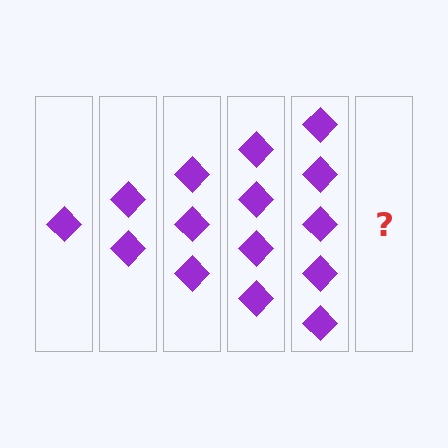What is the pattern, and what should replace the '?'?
The pattern is that each step adds one more diamond. The '?' should be 6 diamonds.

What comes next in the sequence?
The next element should be 6 diamonds.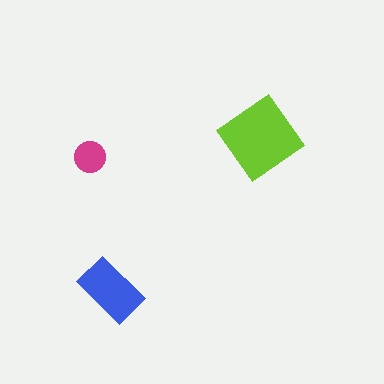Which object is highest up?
The lime diamond is topmost.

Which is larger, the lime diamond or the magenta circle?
The lime diamond.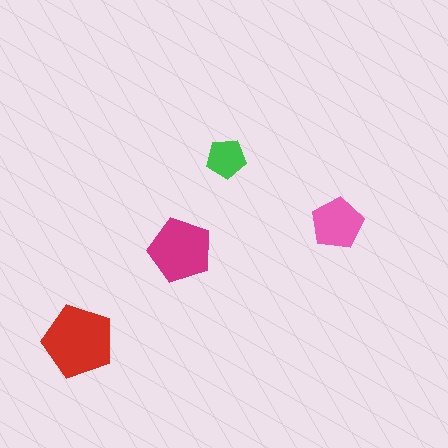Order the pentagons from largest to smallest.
the red one, the magenta one, the pink one, the green one.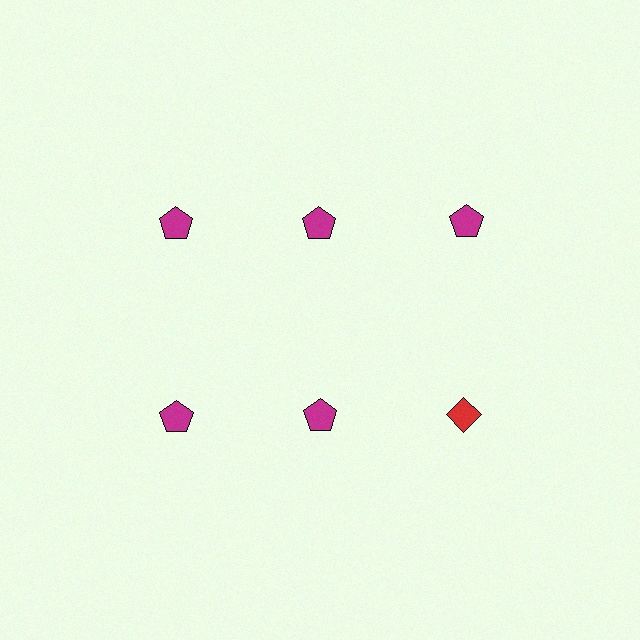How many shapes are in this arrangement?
There are 6 shapes arranged in a grid pattern.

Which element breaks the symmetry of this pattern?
The red diamond in the second row, center column breaks the symmetry. All other shapes are magenta pentagons.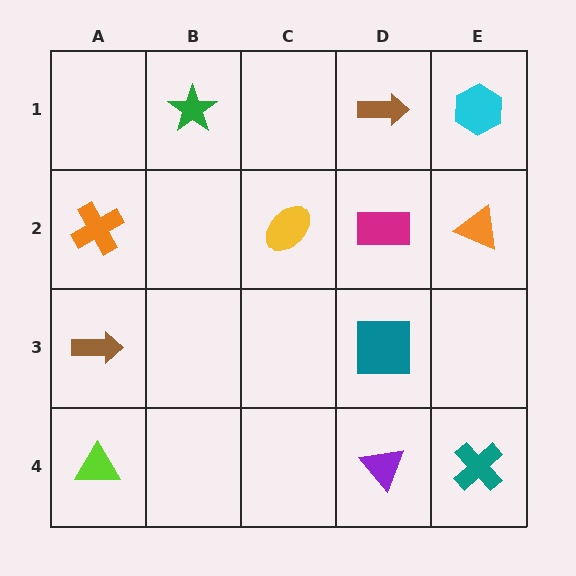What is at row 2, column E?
An orange triangle.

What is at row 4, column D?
A purple triangle.